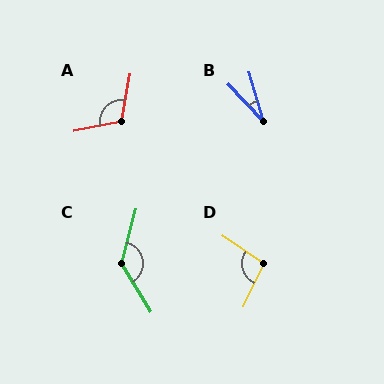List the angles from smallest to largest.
B (27°), D (98°), A (111°), C (134°).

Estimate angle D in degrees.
Approximately 98 degrees.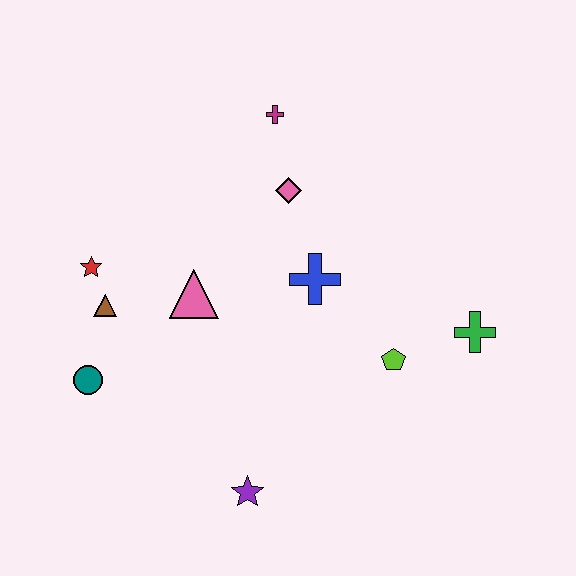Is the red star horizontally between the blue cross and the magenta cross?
No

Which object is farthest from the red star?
The green cross is farthest from the red star.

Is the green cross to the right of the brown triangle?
Yes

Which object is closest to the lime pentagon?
The green cross is closest to the lime pentagon.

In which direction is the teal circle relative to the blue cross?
The teal circle is to the left of the blue cross.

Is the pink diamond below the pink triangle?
No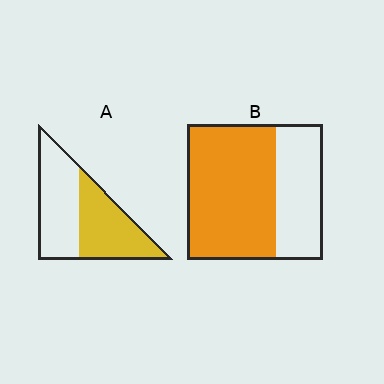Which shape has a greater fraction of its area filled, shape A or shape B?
Shape B.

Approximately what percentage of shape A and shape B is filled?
A is approximately 50% and B is approximately 65%.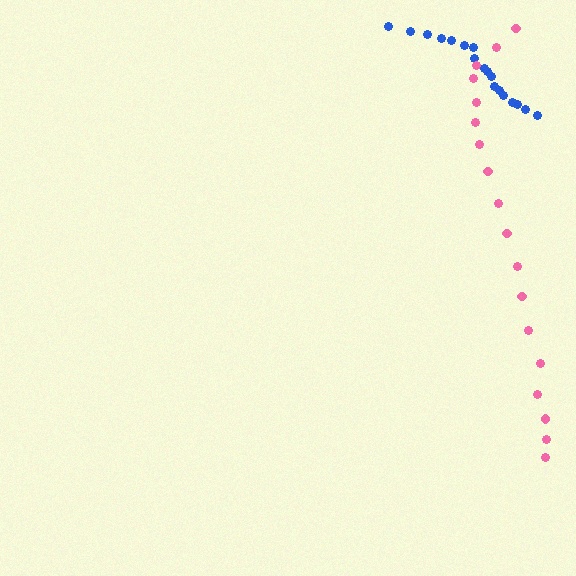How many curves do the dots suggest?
There are 2 distinct paths.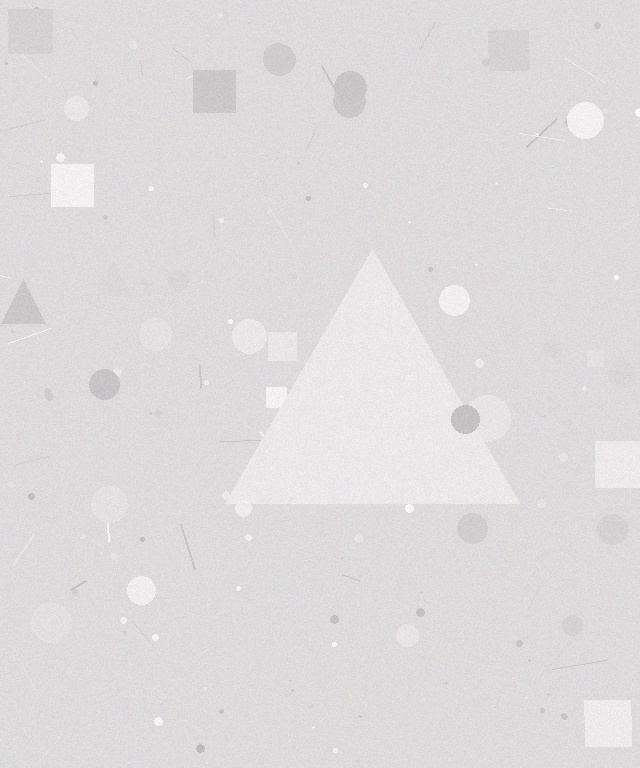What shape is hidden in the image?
A triangle is hidden in the image.